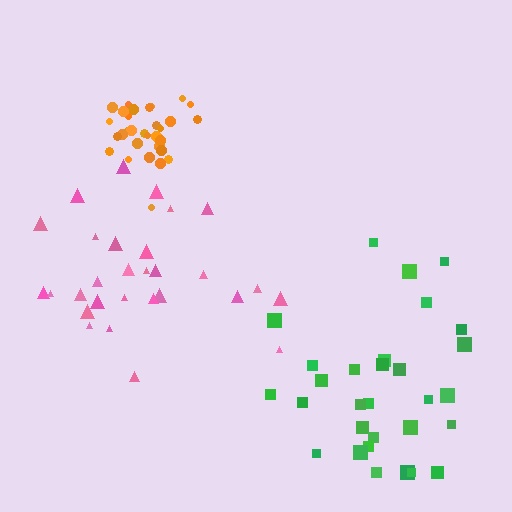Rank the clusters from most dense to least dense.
orange, green, pink.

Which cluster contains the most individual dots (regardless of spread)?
Orange (32).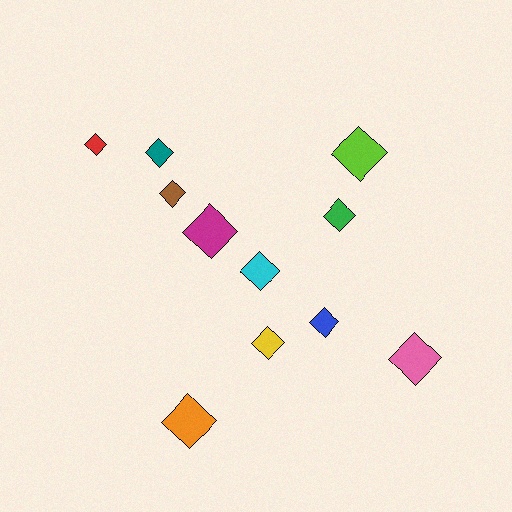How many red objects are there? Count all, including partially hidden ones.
There is 1 red object.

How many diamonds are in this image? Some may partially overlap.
There are 11 diamonds.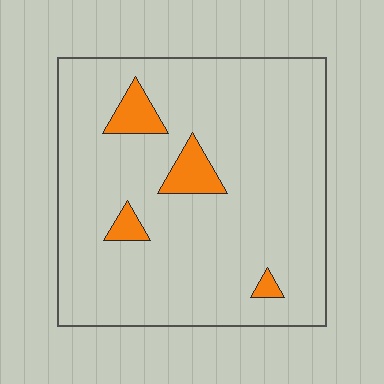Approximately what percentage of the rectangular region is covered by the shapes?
Approximately 10%.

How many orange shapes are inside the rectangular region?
4.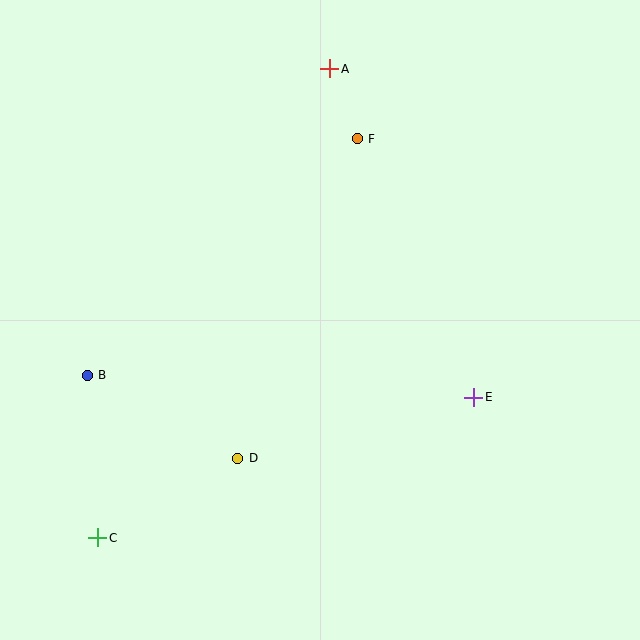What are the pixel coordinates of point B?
Point B is at (87, 375).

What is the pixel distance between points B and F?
The distance between B and F is 359 pixels.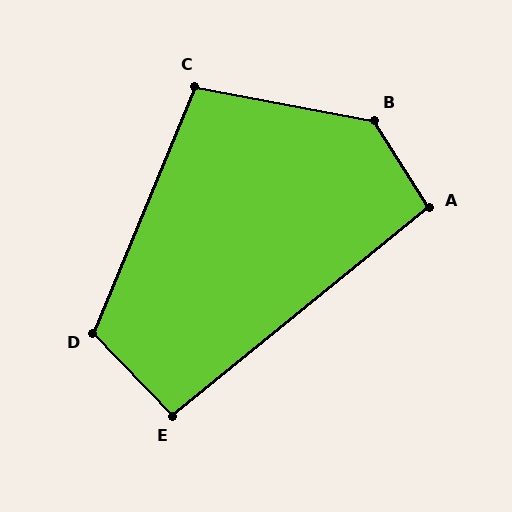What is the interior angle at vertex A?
Approximately 97 degrees (obtuse).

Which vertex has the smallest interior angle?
E, at approximately 95 degrees.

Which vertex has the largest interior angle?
B, at approximately 133 degrees.